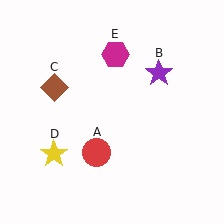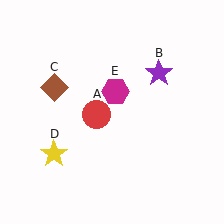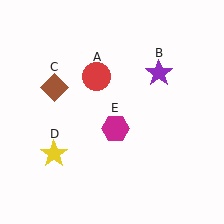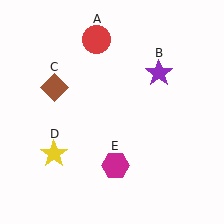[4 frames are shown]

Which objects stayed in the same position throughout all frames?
Purple star (object B) and brown diamond (object C) and yellow star (object D) remained stationary.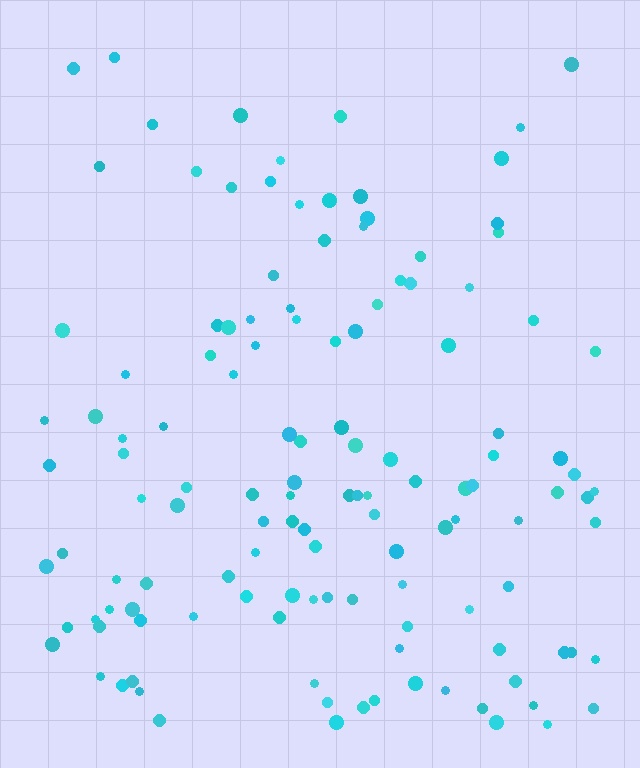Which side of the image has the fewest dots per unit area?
The top.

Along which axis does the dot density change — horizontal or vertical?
Vertical.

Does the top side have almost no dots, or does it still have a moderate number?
Still a moderate number, just noticeably fewer than the bottom.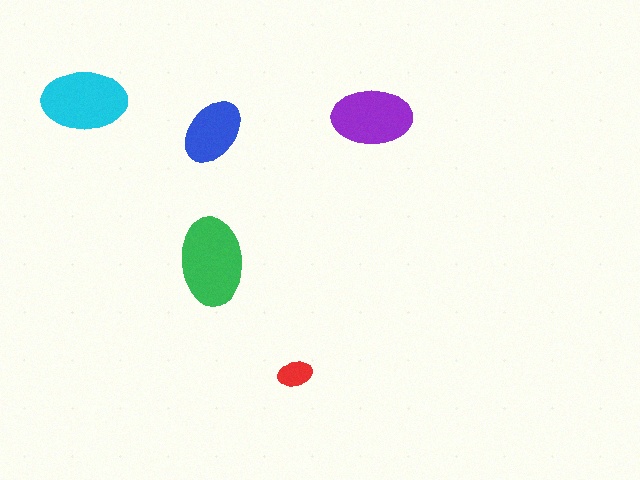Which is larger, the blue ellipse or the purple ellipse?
The purple one.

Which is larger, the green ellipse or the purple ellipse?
The green one.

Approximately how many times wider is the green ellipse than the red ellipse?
About 2.5 times wider.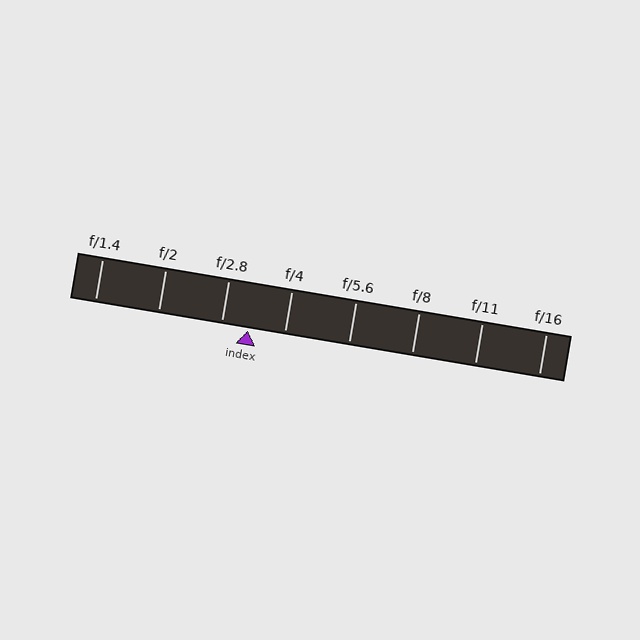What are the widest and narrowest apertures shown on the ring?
The widest aperture shown is f/1.4 and the narrowest is f/16.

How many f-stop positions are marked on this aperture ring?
There are 8 f-stop positions marked.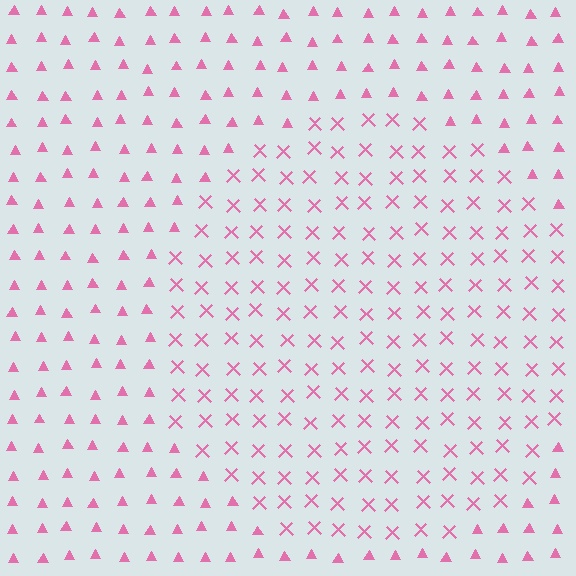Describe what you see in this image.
The image is filled with small pink elements arranged in a uniform grid. A circle-shaped region contains X marks, while the surrounding area contains triangles. The boundary is defined purely by the change in element shape.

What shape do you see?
I see a circle.